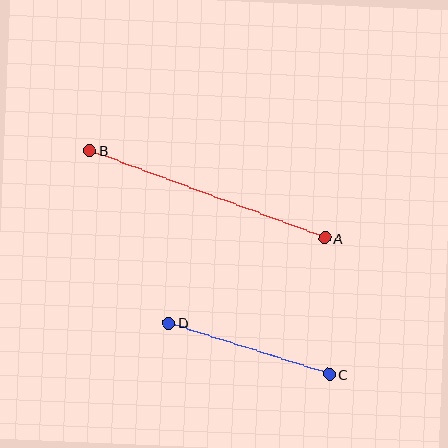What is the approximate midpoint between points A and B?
The midpoint is at approximately (207, 194) pixels.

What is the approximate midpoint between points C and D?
The midpoint is at approximately (249, 349) pixels.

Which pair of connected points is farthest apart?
Points A and B are farthest apart.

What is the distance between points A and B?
The distance is approximately 251 pixels.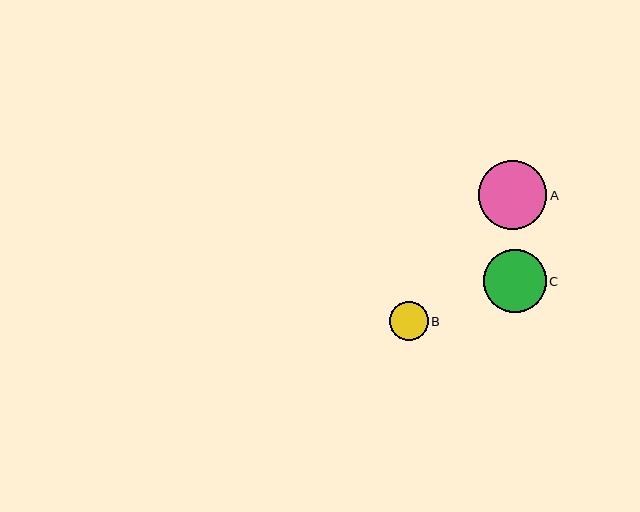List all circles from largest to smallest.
From largest to smallest: A, C, B.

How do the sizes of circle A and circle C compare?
Circle A and circle C are approximately the same size.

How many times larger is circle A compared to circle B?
Circle A is approximately 1.8 times the size of circle B.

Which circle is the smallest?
Circle B is the smallest with a size of approximately 39 pixels.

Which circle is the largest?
Circle A is the largest with a size of approximately 69 pixels.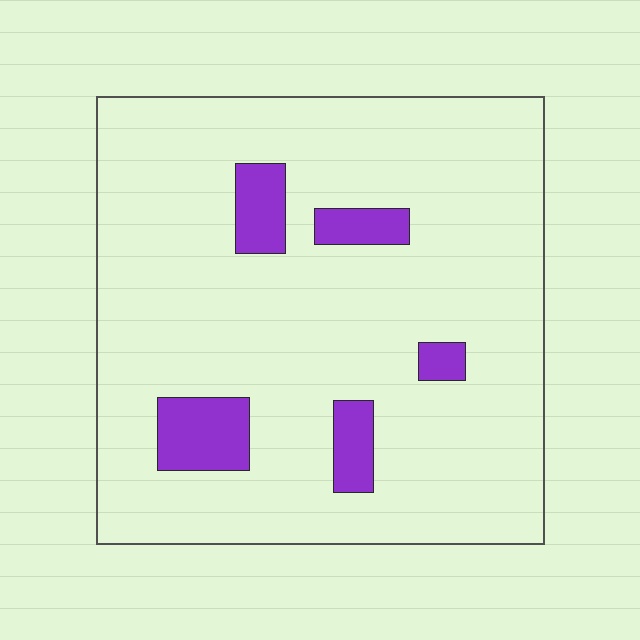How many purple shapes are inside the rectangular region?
5.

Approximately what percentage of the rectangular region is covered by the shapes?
Approximately 10%.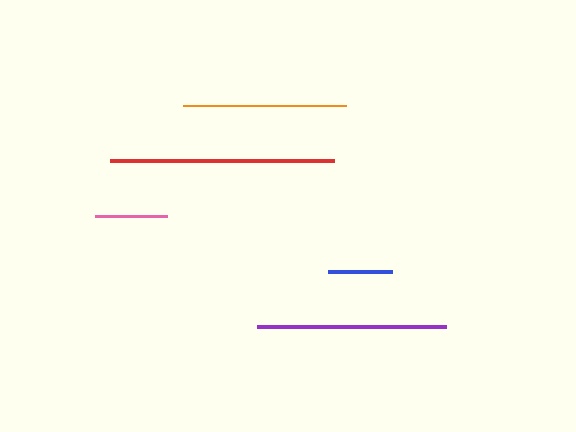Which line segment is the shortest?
The blue line is the shortest at approximately 64 pixels.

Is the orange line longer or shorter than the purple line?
The purple line is longer than the orange line.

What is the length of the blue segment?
The blue segment is approximately 64 pixels long.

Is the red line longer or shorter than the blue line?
The red line is longer than the blue line.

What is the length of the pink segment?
The pink segment is approximately 71 pixels long.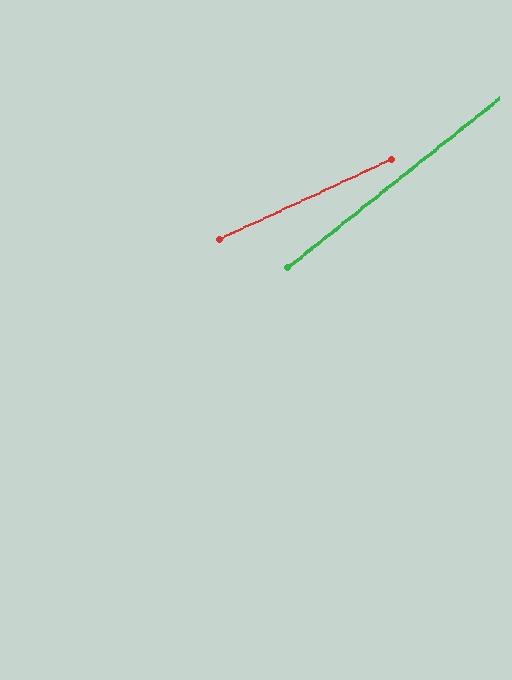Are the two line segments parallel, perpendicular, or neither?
Neither parallel nor perpendicular — they differ by about 14°.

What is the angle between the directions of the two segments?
Approximately 14 degrees.